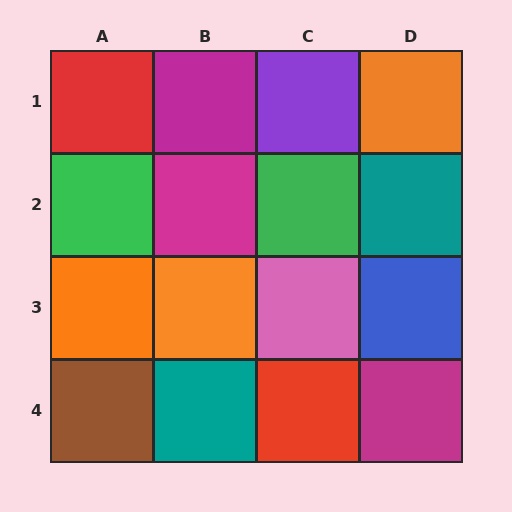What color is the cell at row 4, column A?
Brown.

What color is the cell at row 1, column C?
Purple.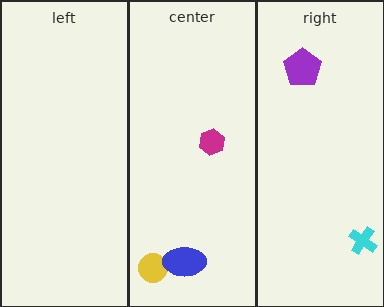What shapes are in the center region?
The yellow circle, the magenta hexagon, the blue ellipse.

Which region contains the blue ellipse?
The center region.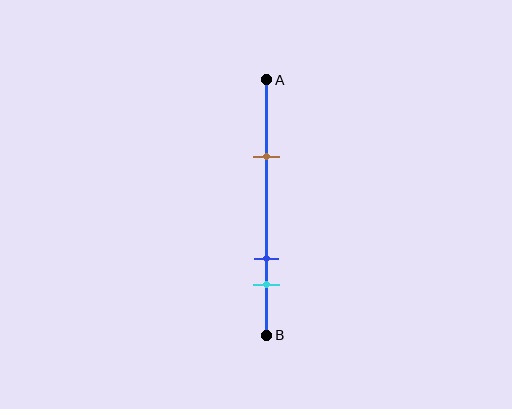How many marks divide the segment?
There are 3 marks dividing the segment.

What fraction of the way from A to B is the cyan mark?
The cyan mark is approximately 80% (0.8) of the way from A to B.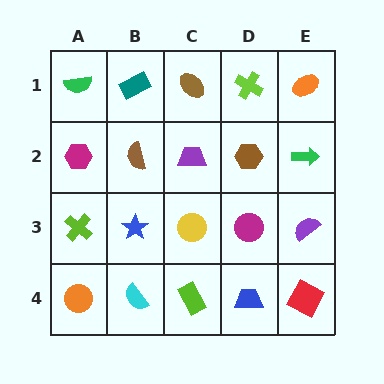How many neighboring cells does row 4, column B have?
3.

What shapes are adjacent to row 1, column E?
A green arrow (row 2, column E), a lime cross (row 1, column D).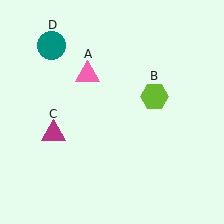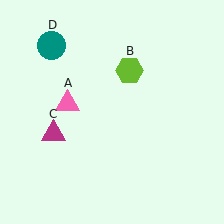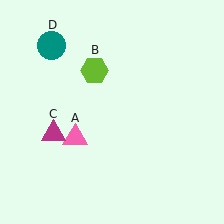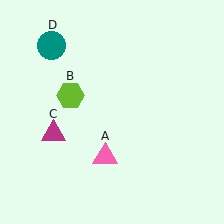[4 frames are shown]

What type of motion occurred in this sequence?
The pink triangle (object A), lime hexagon (object B) rotated counterclockwise around the center of the scene.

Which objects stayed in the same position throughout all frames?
Magenta triangle (object C) and teal circle (object D) remained stationary.